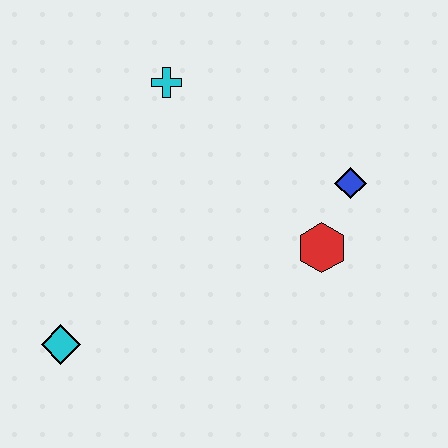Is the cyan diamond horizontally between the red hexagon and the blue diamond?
No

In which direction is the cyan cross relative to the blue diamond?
The cyan cross is to the left of the blue diamond.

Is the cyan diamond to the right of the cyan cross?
No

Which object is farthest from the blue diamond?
The cyan diamond is farthest from the blue diamond.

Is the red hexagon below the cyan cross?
Yes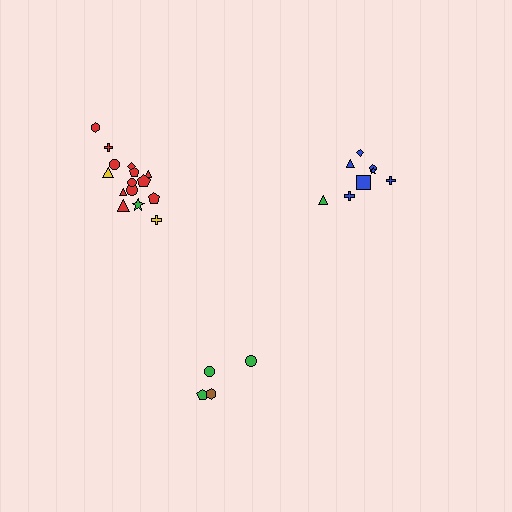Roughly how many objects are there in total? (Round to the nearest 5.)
Roughly 25 objects in total.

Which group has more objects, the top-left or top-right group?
The top-left group.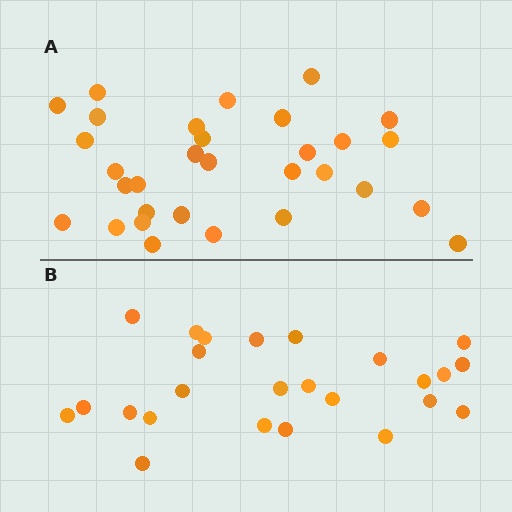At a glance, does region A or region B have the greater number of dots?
Region A (the top region) has more dots.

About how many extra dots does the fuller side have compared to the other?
Region A has about 6 more dots than region B.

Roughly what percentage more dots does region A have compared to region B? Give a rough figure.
About 25% more.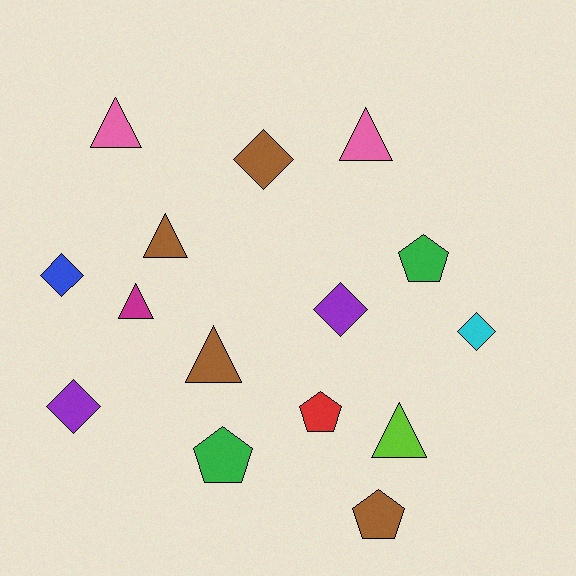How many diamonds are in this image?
There are 5 diamonds.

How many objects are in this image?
There are 15 objects.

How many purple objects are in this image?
There are 2 purple objects.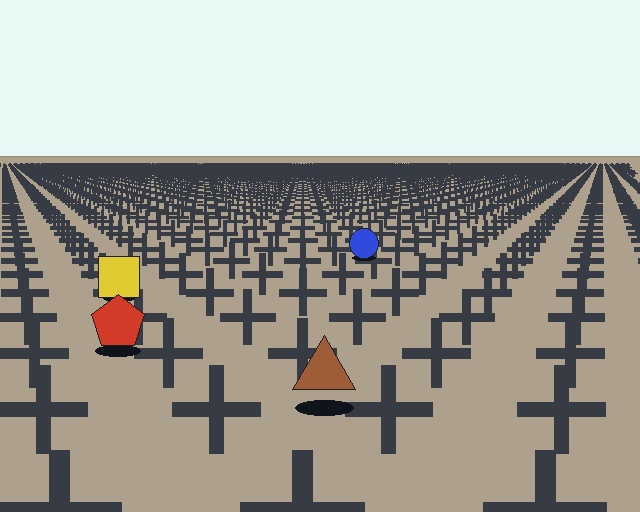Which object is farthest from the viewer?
The blue circle is farthest from the viewer. It appears smaller and the ground texture around it is denser.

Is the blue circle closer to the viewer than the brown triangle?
No. The brown triangle is closer — you can tell from the texture gradient: the ground texture is coarser near it.